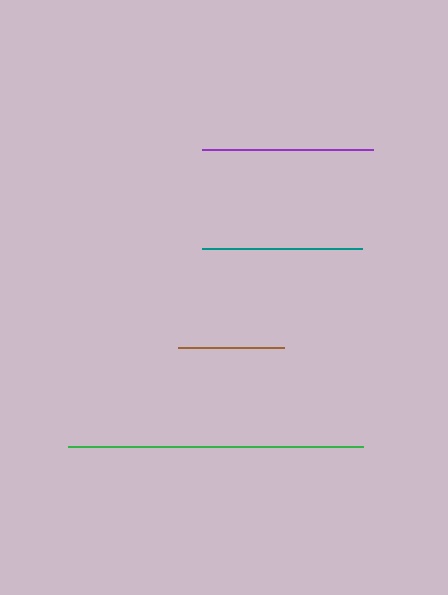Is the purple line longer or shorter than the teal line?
The purple line is longer than the teal line.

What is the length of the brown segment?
The brown segment is approximately 106 pixels long.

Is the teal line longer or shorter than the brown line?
The teal line is longer than the brown line.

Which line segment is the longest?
The green line is the longest at approximately 295 pixels.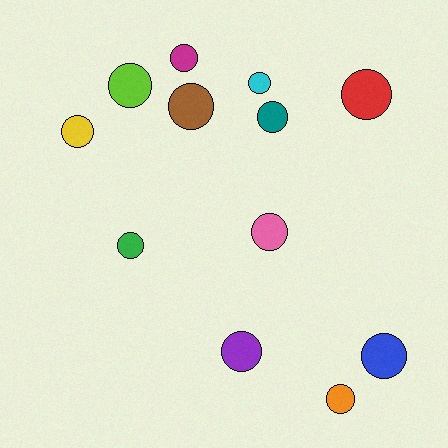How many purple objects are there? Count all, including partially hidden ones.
There is 1 purple object.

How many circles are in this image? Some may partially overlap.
There are 12 circles.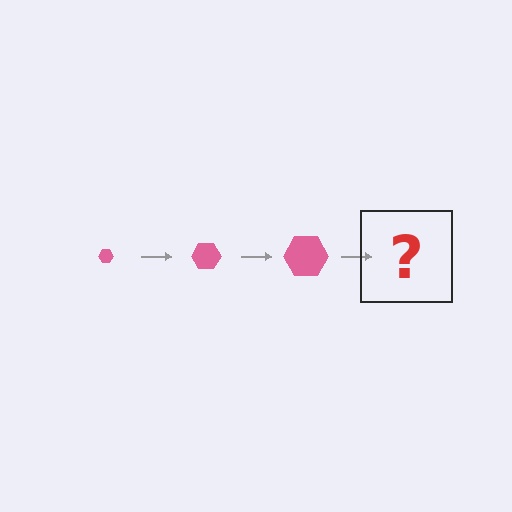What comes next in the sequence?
The next element should be a pink hexagon, larger than the previous one.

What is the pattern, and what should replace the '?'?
The pattern is that the hexagon gets progressively larger each step. The '?' should be a pink hexagon, larger than the previous one.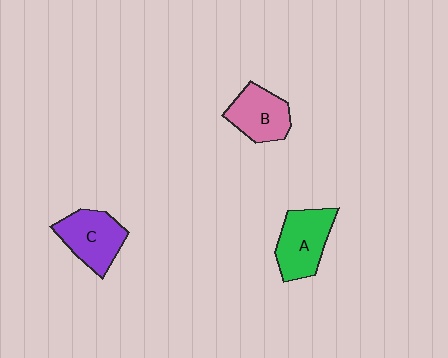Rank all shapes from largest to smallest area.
From largest to smallest: A (green), C (purple), B (pink).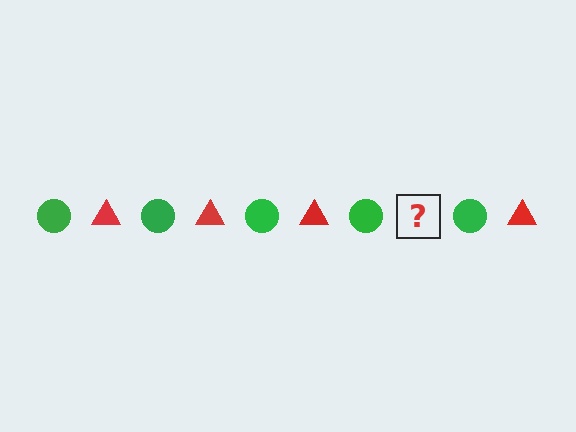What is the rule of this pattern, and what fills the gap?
The rule is that the pattern alternates between green circle and red triangle. The gap should be filled with a red triangle.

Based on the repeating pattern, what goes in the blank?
The blank should be a red triangle.